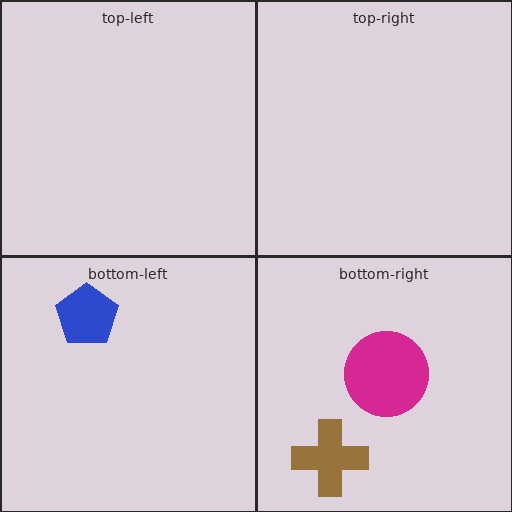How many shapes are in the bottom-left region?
1.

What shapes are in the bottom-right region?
The magenta circle, the brown cross.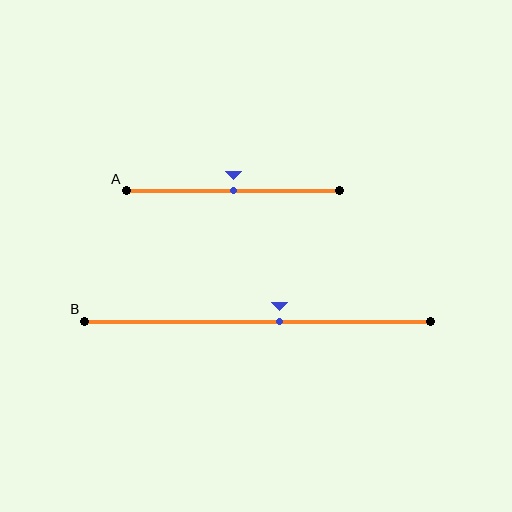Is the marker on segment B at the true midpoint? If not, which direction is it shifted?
No, the marker on segment B is shifted to the right by about 6% of the segment length.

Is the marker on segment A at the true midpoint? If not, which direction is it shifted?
Yes, the marker on segment A is at the true midpoint.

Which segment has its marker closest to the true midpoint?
Segment A has its marker closest to the true midpoint.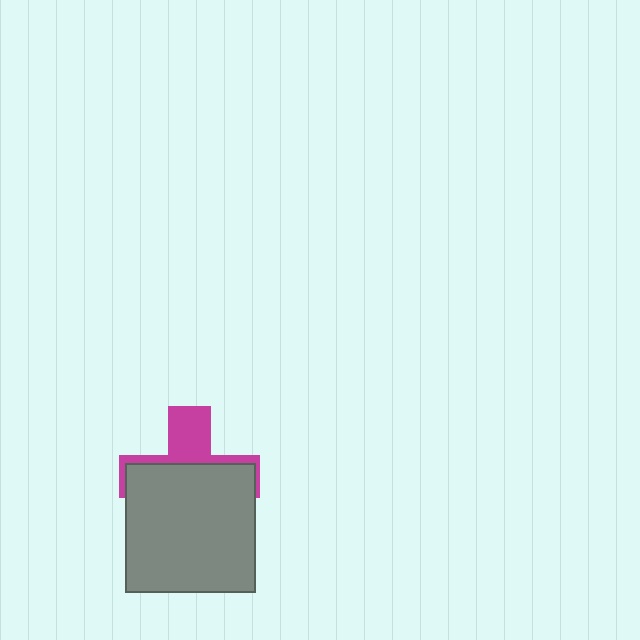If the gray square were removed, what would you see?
You would see the complete magenta cross.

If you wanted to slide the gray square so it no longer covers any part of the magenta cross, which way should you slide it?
Slide it down — that is the most direct way to separate the two shapes.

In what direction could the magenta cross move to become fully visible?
The magenta cross could move up. That would shift it out from behind the gray square entirely.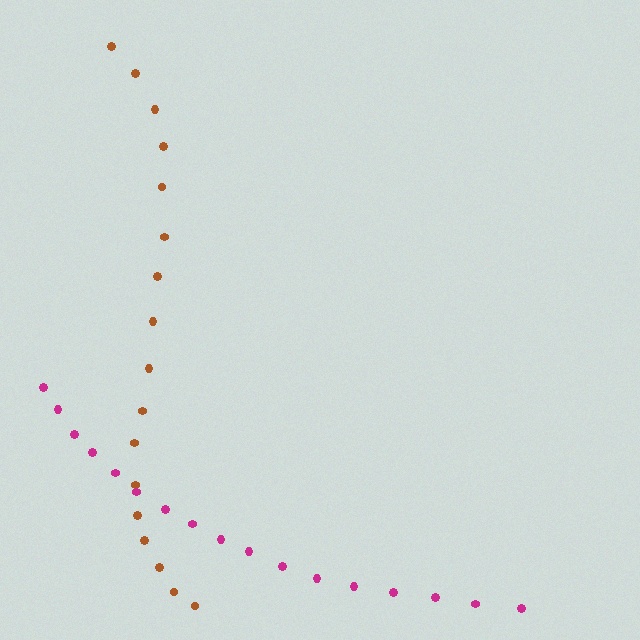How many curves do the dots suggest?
There are 2 distinct paths.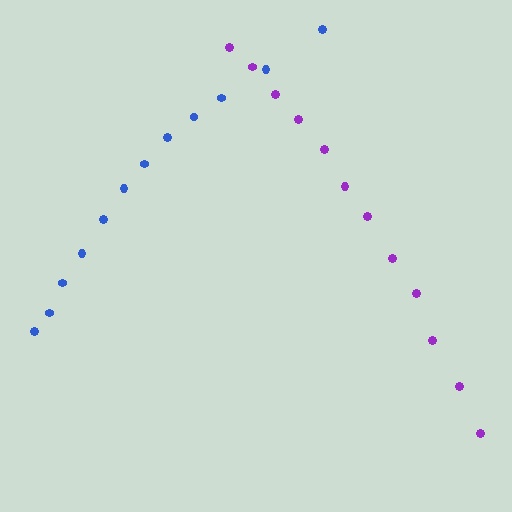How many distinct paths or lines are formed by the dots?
There are 2 distinct paths.